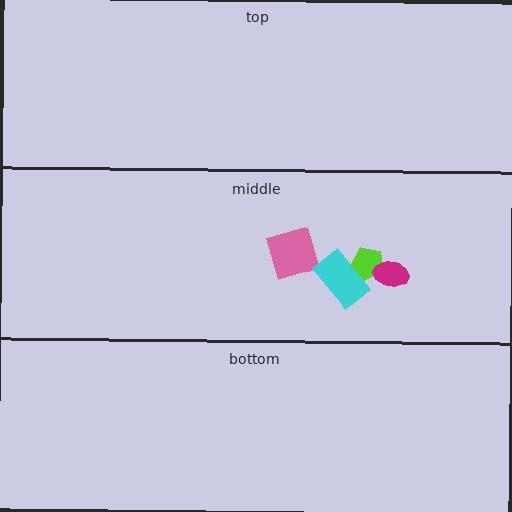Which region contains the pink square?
The middle region.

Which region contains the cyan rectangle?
The middle region.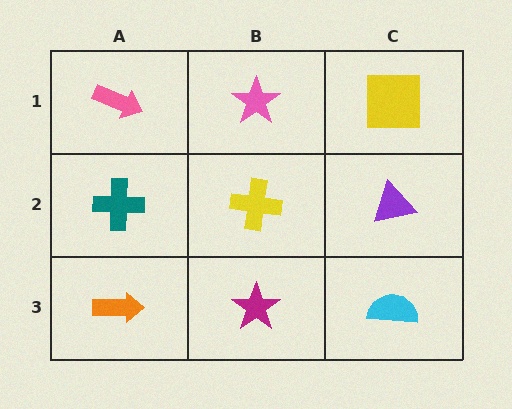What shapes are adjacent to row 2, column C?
A yellow square (row 1, column C), a cyan semicircle (row 3, column C), a yellow cross (row 2, column B).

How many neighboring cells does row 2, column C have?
3.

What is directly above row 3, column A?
A teal cross.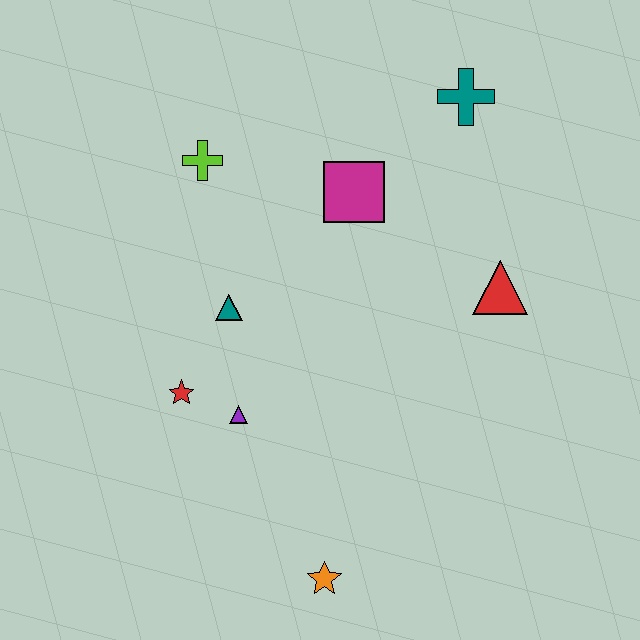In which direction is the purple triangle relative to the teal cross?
The purple triangle is below the teal cross.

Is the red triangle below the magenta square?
Yes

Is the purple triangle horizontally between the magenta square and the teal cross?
No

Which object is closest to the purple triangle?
The red star is closest to the purple triangle.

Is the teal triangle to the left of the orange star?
Yes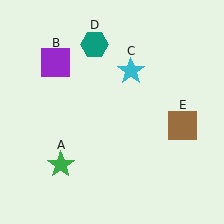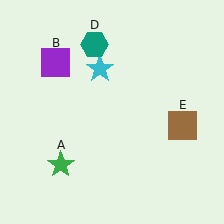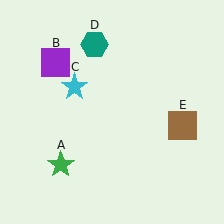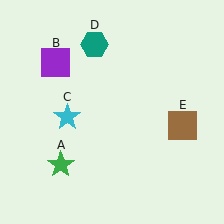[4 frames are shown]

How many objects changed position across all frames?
1 object changed position: cyan star (object C).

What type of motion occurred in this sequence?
The cyan star (object C) rotated counterclockwise around the center of the scene.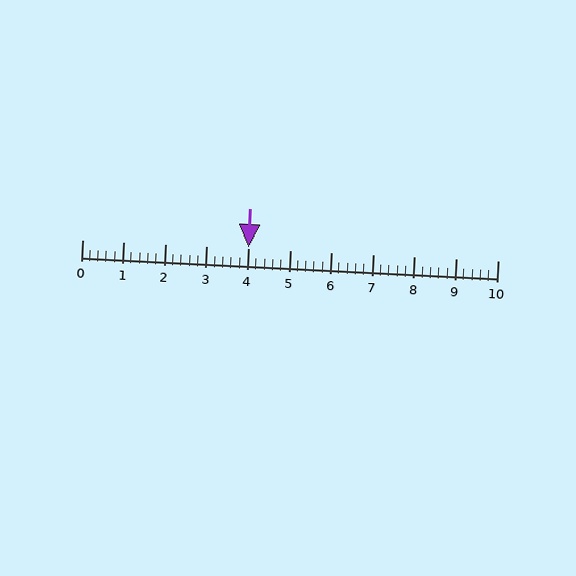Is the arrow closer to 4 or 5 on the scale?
The arrow is closer to 4.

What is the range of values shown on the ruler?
The ruler shows values from 0 to 10.